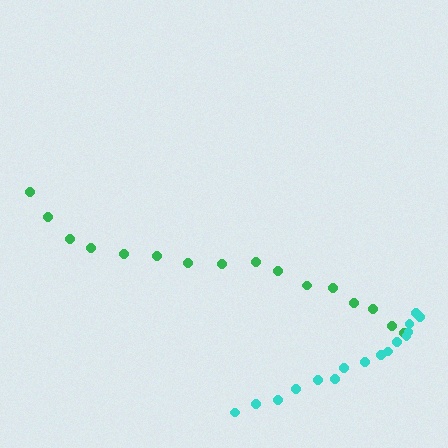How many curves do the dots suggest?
There are 2 distinct paths.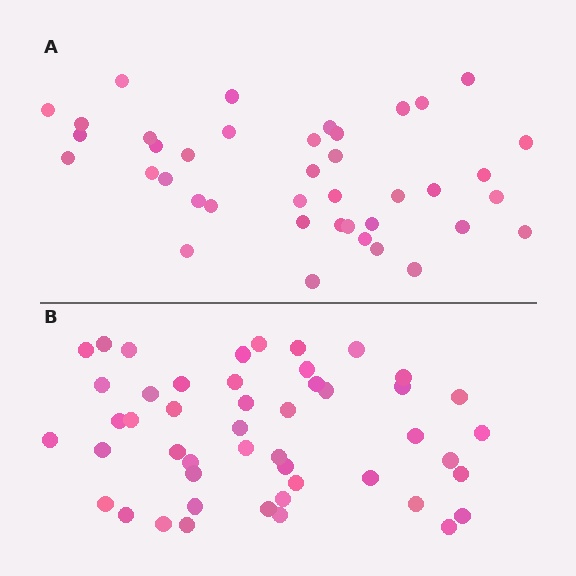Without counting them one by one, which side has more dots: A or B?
Region B (the bottom region) has more dots.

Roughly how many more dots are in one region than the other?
Region B has roughly 8 or so more dots than region A.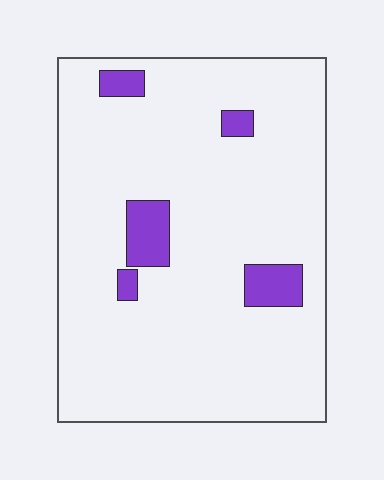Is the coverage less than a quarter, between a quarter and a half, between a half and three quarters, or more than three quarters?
Less than a quarter.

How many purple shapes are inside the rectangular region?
5.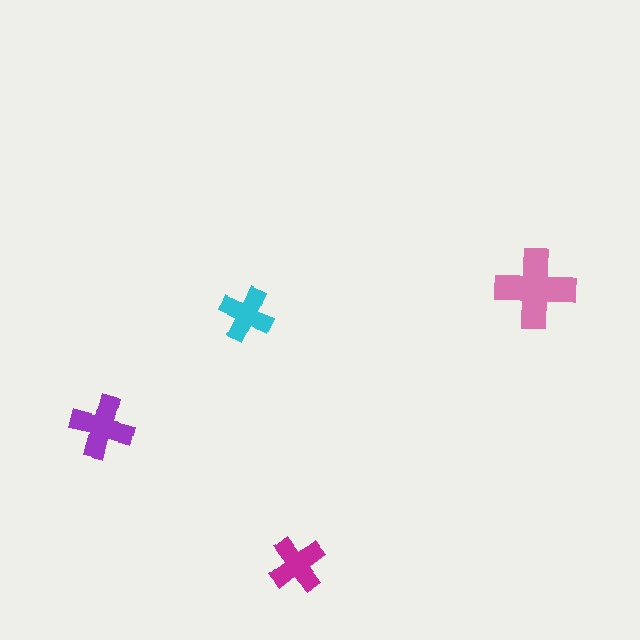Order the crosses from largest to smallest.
the pink one, the purple one, the magenta one, the cyan one.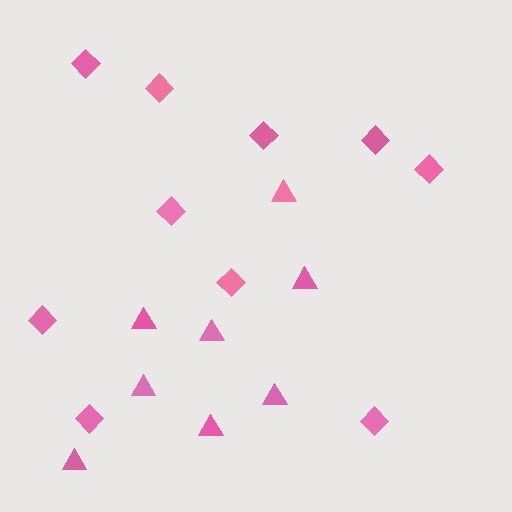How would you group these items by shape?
There are 2 groups: one group of diamonds (10) and one group of triangles (8).